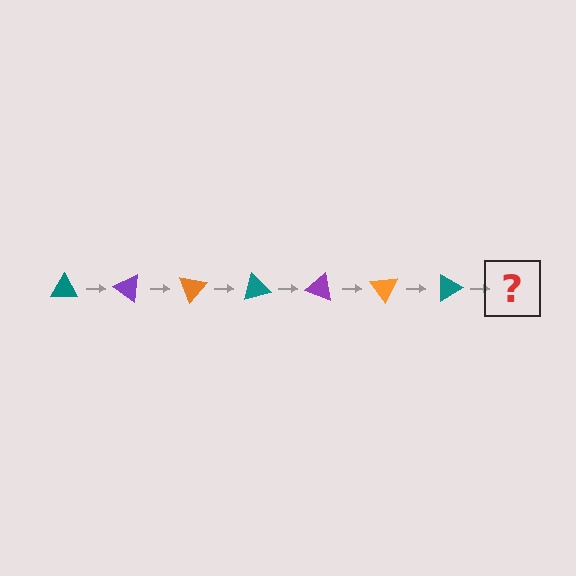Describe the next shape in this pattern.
It should be a purple triangle, rotated 245 degrees from the start.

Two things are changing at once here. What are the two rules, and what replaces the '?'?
The two rules are that it rotates 35 degrees each step and the color cycles through teal, purple, and orange. The '?' should be a purple triangle, rotated 245 degrees from the start.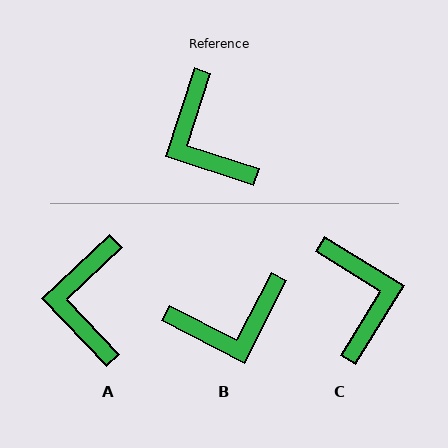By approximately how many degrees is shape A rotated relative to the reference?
Approximately 29 degrees clockwise.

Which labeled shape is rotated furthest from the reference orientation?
C, about 166 degrees away.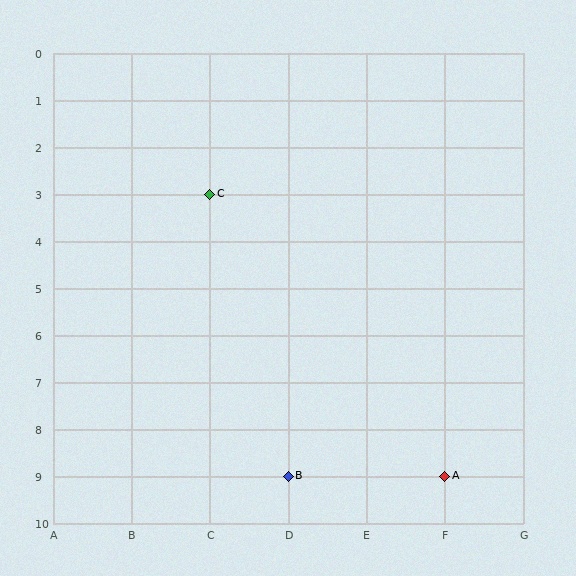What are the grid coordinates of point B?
Point B is at grid coordinates (D, 9).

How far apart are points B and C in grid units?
Points B and C are 1 column and 6 rows apart (about 6.1 grid units diagonally).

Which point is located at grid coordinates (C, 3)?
Point C is at (C, 3).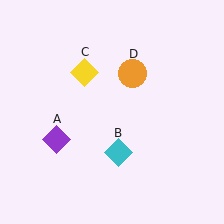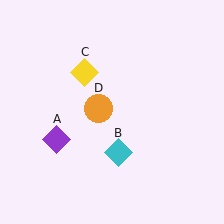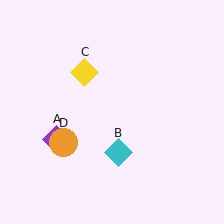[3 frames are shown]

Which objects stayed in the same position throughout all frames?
Purple diamond (object A) and cyan diamond (object B) and yellow diamond (object C) remained stationary.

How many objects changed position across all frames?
1 object changed position: orange circle (object D).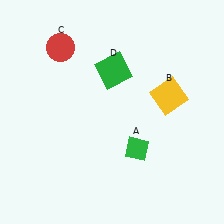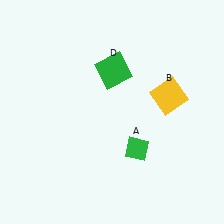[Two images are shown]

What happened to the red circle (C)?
The red circle (C) was removed in Image 2. It was in the top-left area of Image 1.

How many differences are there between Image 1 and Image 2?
There is 1 difference between the two images.